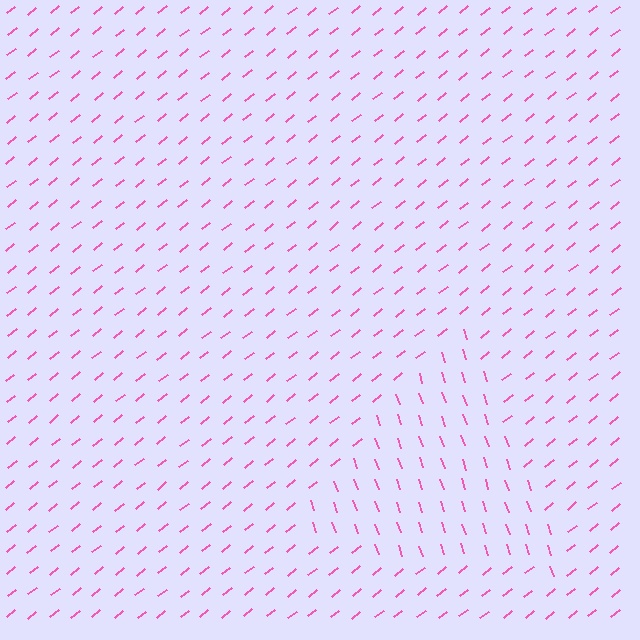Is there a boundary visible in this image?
Yes, there is a texture boundary formed by a change in line orientation.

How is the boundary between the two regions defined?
The boundary is defined purely by a change in line orientation (approximately 70 degrees difference). All lines are the same color and thickness.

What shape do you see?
I see a triangle.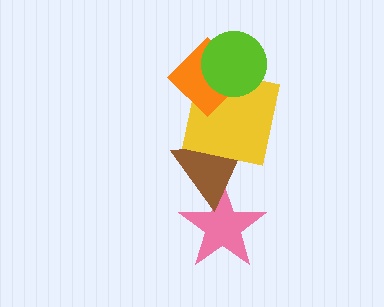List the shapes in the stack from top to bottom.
From top to bottom: the lime circle, the orange diamond, the yellow square, the brown triangle, the pink star.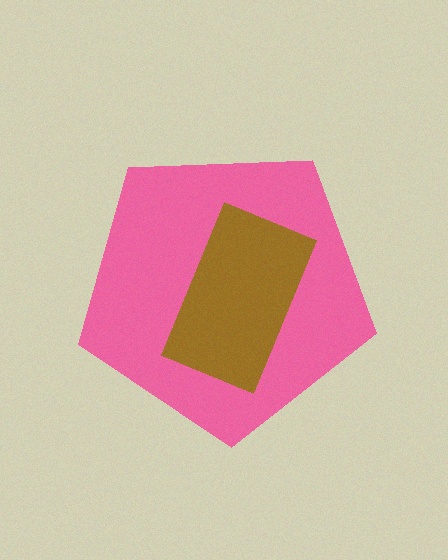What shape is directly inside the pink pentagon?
The brown rectangle.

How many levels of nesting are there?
2.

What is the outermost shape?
The pink pentagon.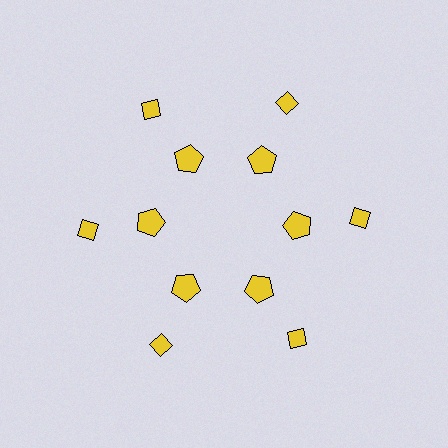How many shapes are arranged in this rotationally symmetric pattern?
There are 12 shapes, arranged in 6 groups of 2.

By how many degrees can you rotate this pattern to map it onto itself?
The pattern maps onto itself every 60 degrees of rotation.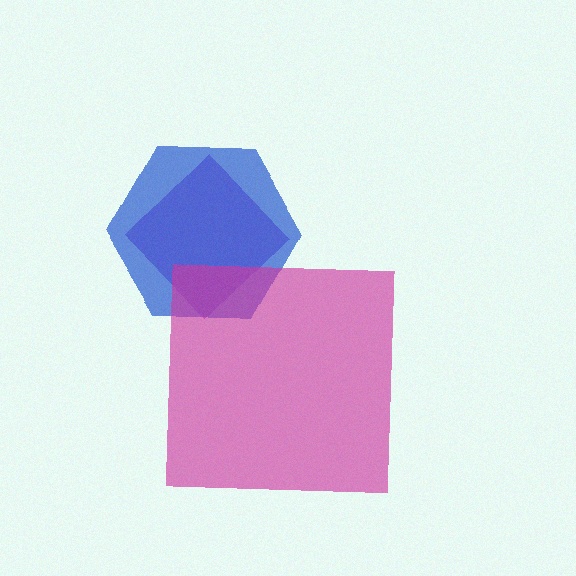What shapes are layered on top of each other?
The layered shapes are: a purple diamond, a blue hexagon, a magenta square.